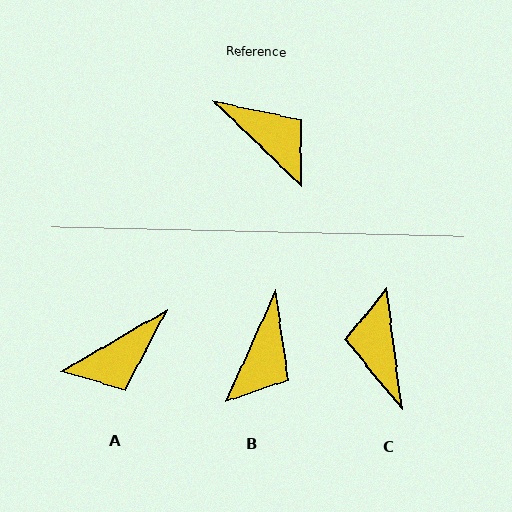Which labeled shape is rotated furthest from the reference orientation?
C, about 141 degrees away.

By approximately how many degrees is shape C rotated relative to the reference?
Approximately 141 degrees counter-clockwise.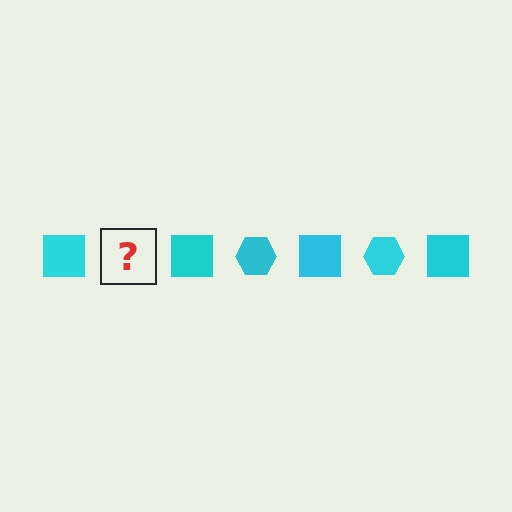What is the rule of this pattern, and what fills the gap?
The rule is that the pattern cycles through square, hexagon shapes in cyan. The gap should be filled with a cyan hexagon.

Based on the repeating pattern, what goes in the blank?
The blank should be a cyan hexagon.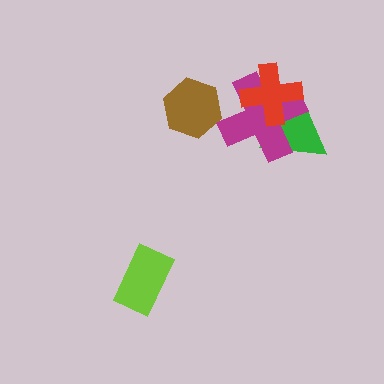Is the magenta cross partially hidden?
Yes, it is partially covered by another shape.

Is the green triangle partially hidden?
Yes, it is partially covered by another shape.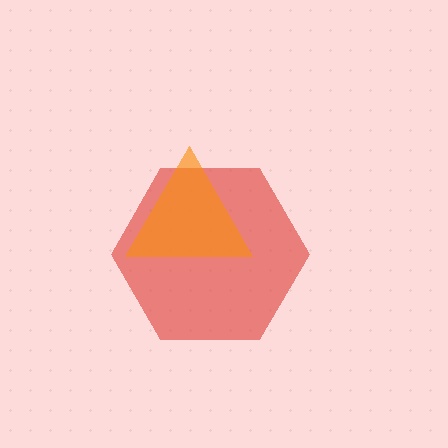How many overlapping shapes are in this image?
There are 2 overlapping shapes in the image.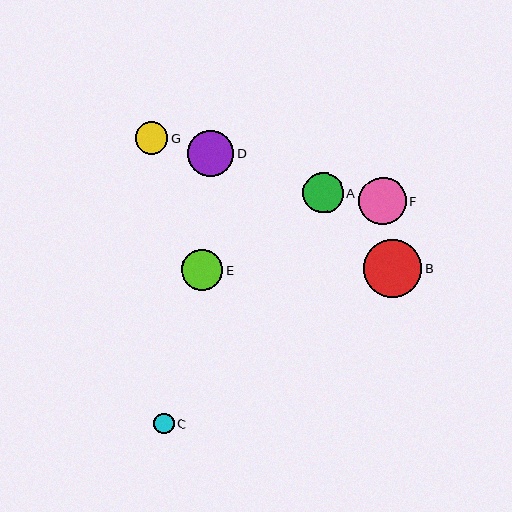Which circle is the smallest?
Circle C is the smallest with a size of approximately 20 pixels.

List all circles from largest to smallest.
From largest to smallest: B, F, D, E, A, G, C.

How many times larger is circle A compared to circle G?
Circle A is approximately 1.3 times the size of circle G.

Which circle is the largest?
Circle B is the largest with a size of approximately 59 pixels.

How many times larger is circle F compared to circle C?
Circle F is approximately 2.3 times the size of circle C.